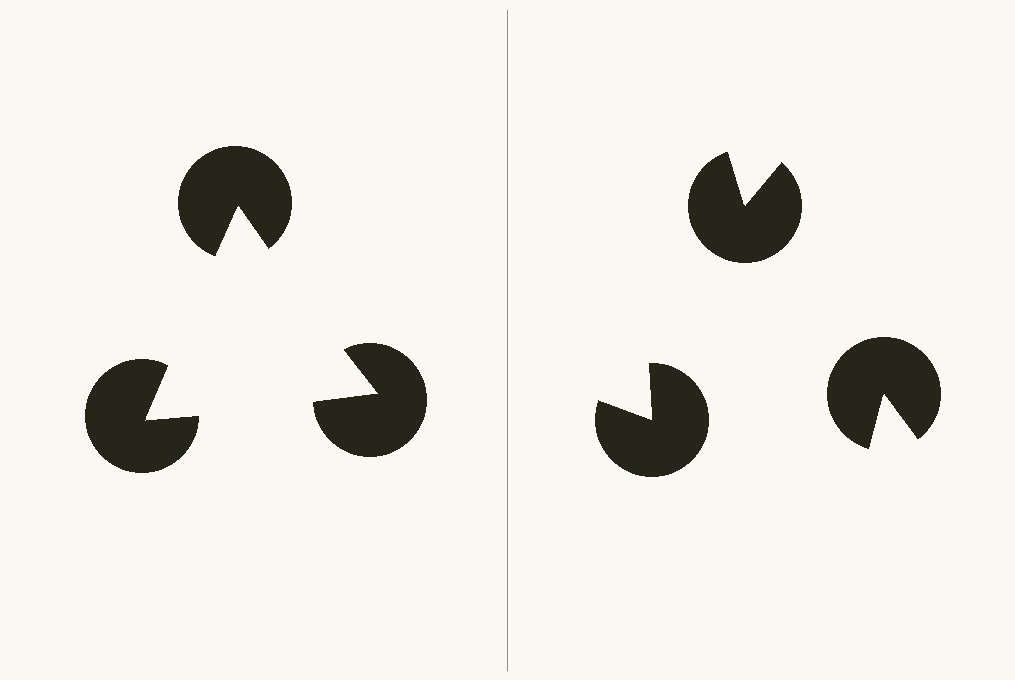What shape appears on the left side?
An illusory triangle.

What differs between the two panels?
The pac-man discs are positioned identically on both sides; only the wedge orientations differ. On the left they align to a triangle; on the right they are misaligned.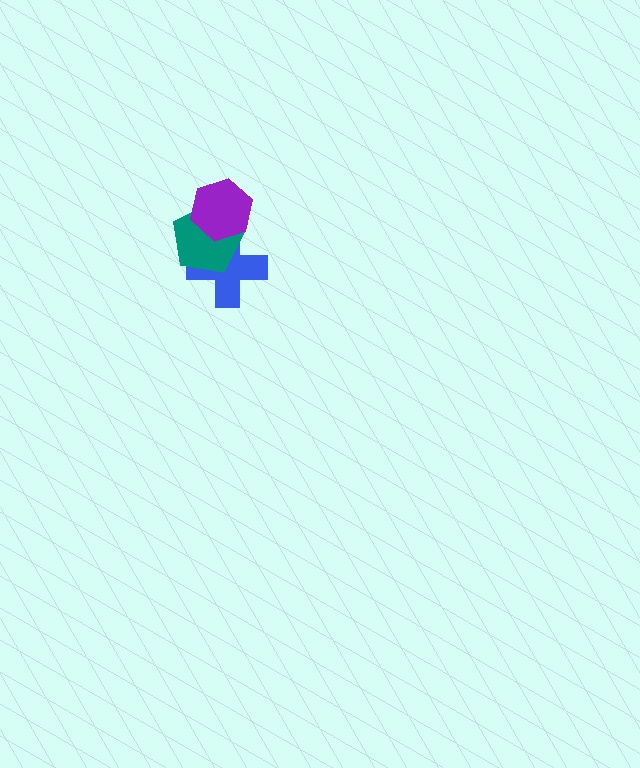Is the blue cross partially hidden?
Yes, it is partially covered by another shape.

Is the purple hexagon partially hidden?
No, no other shape covers it.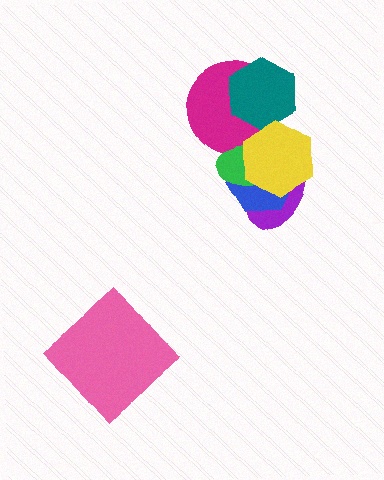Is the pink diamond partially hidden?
No, no other shape covers it.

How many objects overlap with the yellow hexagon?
5 objects overlap with the yellow hexagon.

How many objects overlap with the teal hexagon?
2 objects overlap with the teal hexagon.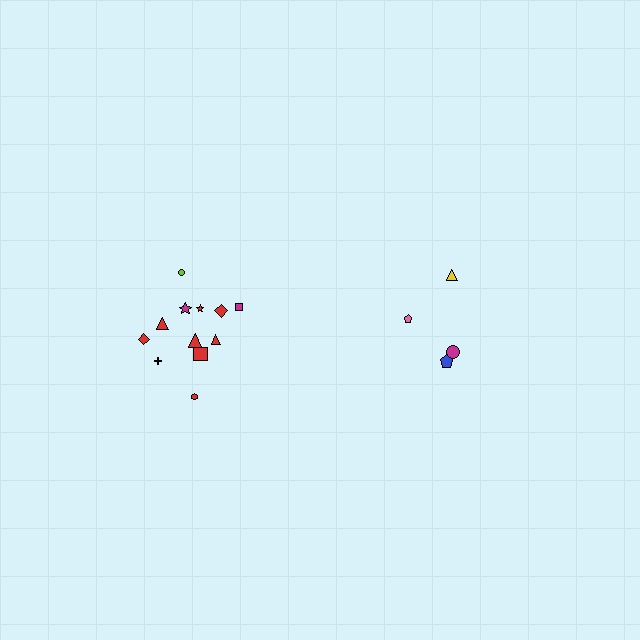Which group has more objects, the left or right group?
The left group.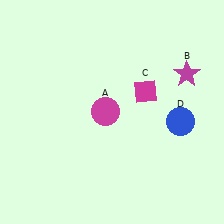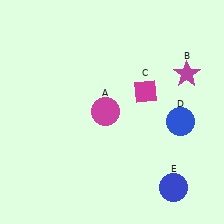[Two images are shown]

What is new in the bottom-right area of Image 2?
A blue circle (E) was added in the bottom-right area of Image 2.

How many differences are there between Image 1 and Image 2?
There is 1 difference between the two images.